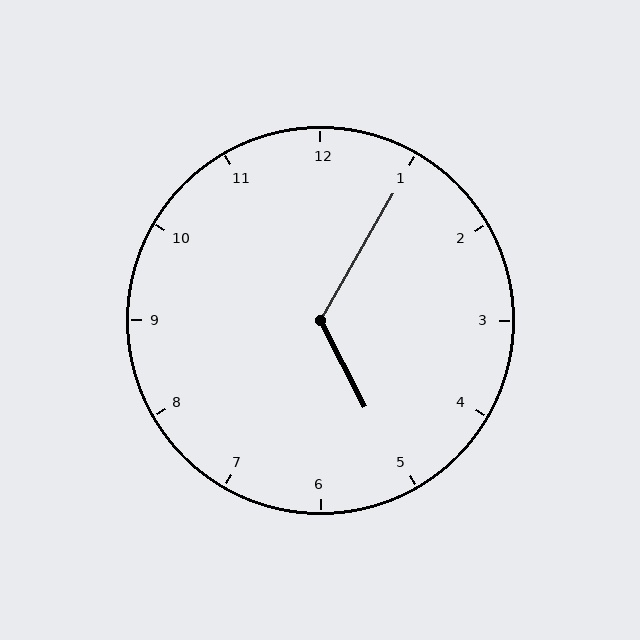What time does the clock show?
5:05.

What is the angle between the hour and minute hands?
Approximately 122 degrees.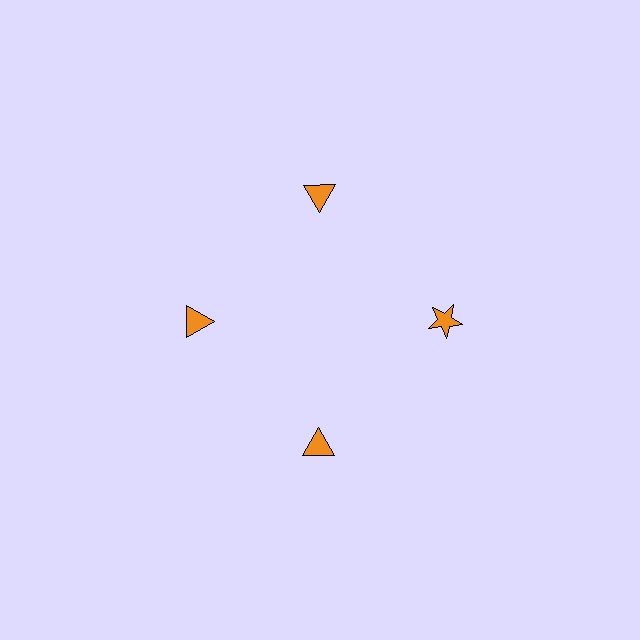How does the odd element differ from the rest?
It has a different shape: star instead of triangle.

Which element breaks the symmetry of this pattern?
The orange star at roughly the 3 o'clock position breaks the symmetry. All other shapes are orange triangles.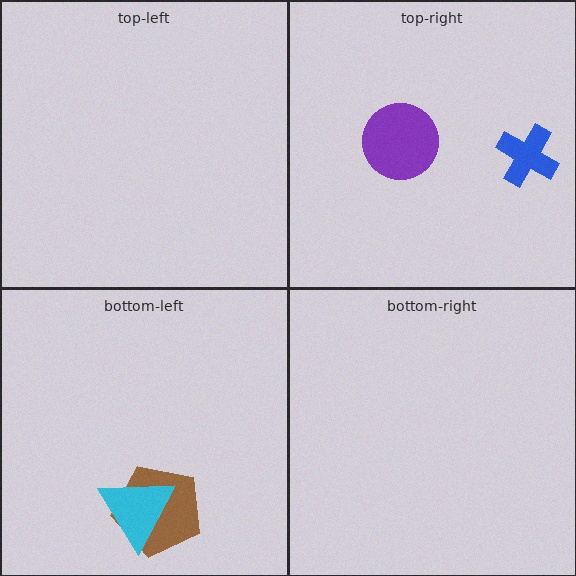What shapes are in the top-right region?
The blue cross, the purple circle.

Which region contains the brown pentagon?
The bottom-left region.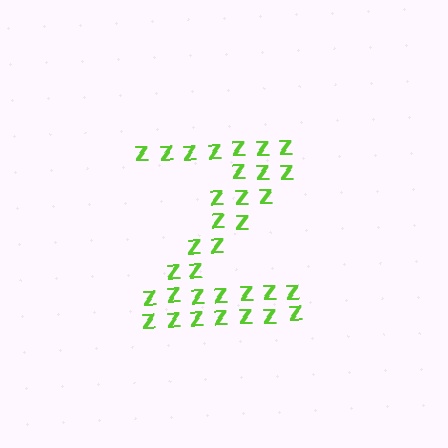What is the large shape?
The large shape is the letter Z.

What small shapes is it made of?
It is made of small letter Z's.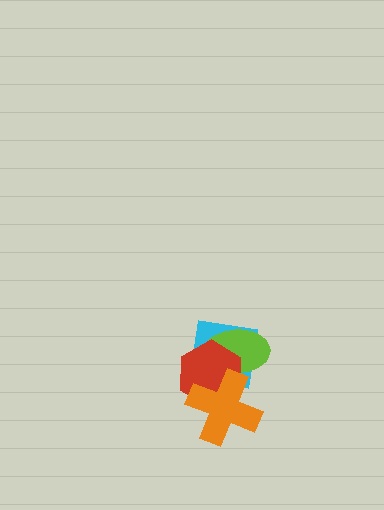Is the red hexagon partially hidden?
Yes, it is partially covered by another shape.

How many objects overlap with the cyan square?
3 objects overlap with the cyan square.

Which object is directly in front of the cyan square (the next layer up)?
The lime ellipse is directly in front of the cyan square.